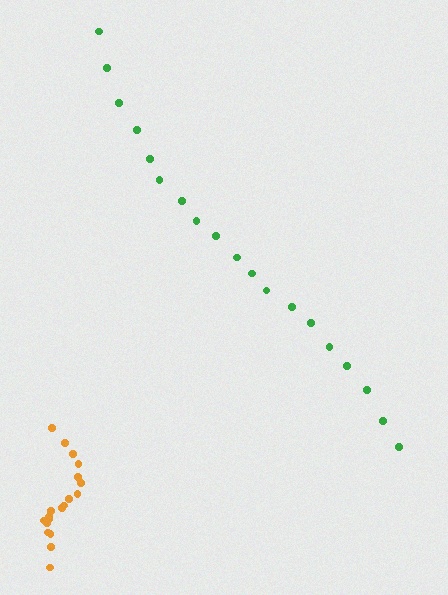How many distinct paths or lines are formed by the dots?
There are 2 distinct paths.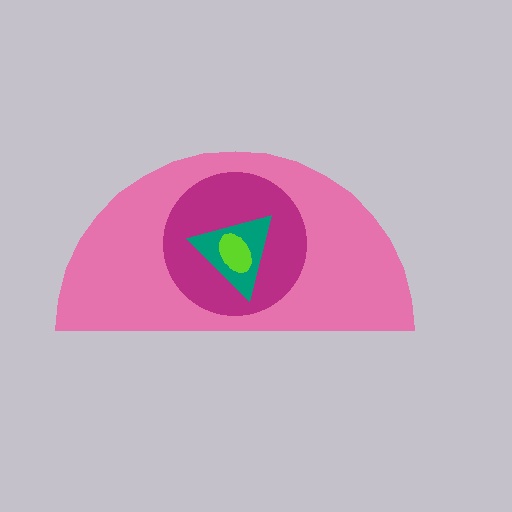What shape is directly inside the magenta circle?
The teal triangle.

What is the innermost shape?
The lime ellipse.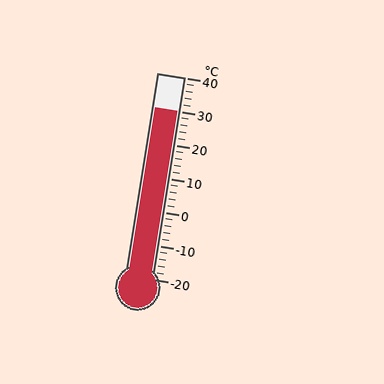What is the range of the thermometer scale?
The thermometer scale ranges from -20°C to 40°C.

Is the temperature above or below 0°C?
The temperature is above 0°C.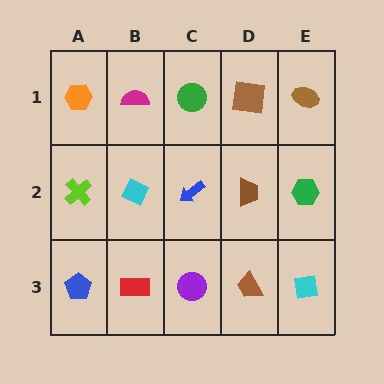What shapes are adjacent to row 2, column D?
A brown square (row 1, column D), a brown trapezoid (row 3, column D), a blue arrow (row 2, column C), a green hexagon (row 2, column E).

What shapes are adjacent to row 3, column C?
A blue arrow (row 2, column C), a red rectangle (row 3, column B), a brown trapezoid (row 3, column D).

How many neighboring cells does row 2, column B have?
4.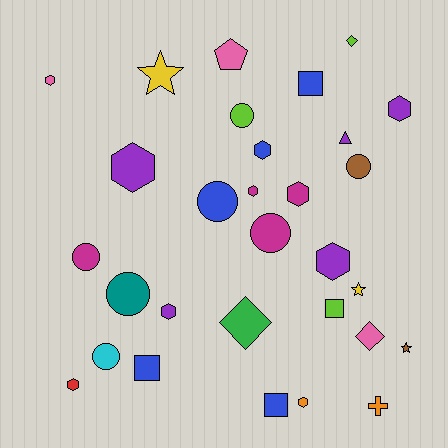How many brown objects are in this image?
There are 2 brown objects.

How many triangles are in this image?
There is 1 triangle.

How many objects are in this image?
There are 30 objects.